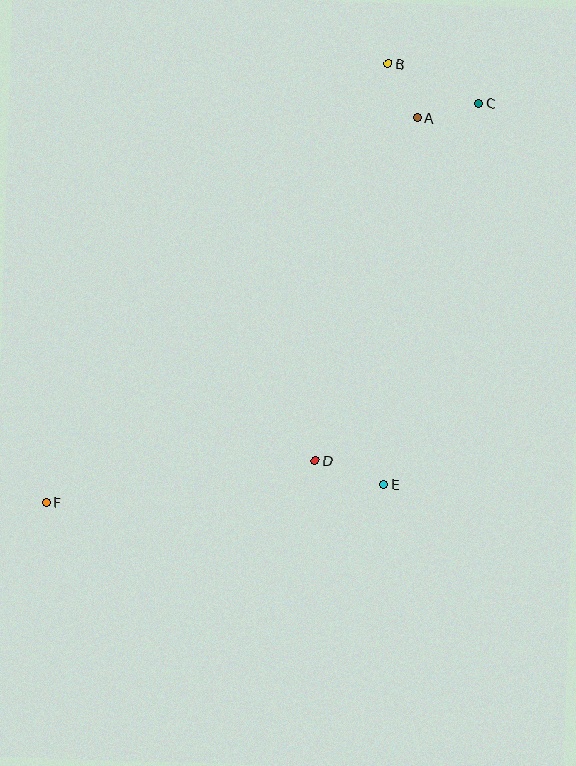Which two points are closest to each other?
Points A and B are closest to each other.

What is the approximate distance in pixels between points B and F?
The distance between B and F is approximately 556 pixels.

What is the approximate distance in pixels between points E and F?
The distance between E and F is approximately 337 pixels.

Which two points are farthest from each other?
Points C and F are farthest from each other.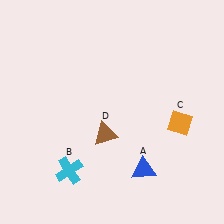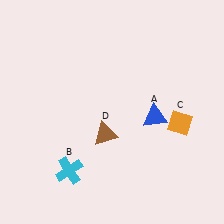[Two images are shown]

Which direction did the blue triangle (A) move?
The blue triangle (A) moved up.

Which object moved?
The blue triangle (A) moved up.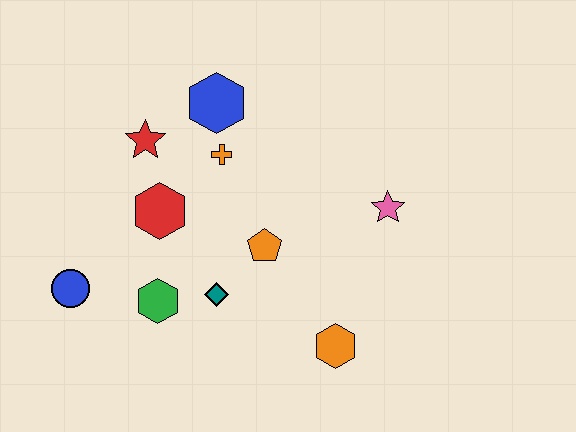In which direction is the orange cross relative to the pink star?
The orange cross is to the left of the pink star.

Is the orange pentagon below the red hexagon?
Yes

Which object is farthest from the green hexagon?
The pink star is farthest from the green hexagon.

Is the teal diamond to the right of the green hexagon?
Yes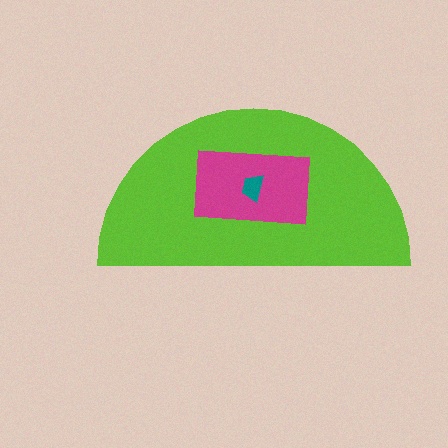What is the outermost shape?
The lime semicircle.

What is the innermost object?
The teal trapezoid.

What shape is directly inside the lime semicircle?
The magenta rectangle.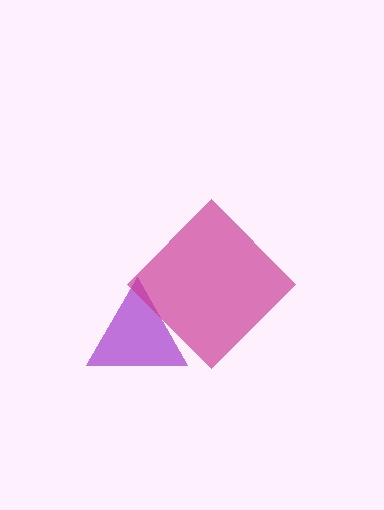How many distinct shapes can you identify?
There are 2 distinct shapes: a purple triangle, a magenta diamond.